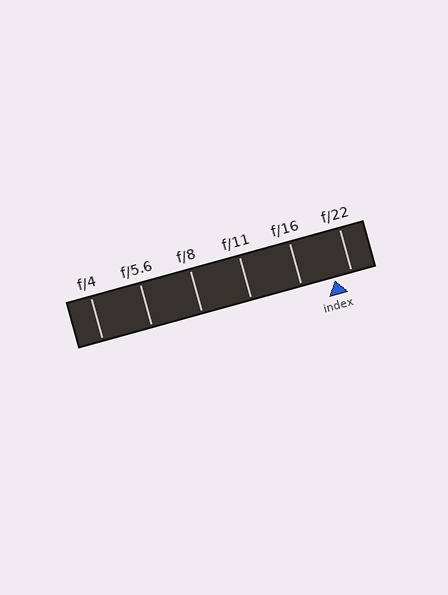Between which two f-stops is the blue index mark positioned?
The index mark is between f/16 and f/22.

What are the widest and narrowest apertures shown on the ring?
The widest aperture shown is f/4 and the narrowest is f/22.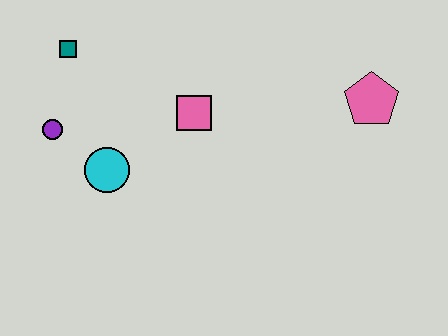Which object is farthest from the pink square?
The pink pentagon is farthest from the pink square.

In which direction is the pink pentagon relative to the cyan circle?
The pink pentagon is to the right of the cyan circle.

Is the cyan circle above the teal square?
No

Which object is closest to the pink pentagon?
The pink square is closest to the pink pentagon.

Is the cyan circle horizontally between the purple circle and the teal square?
No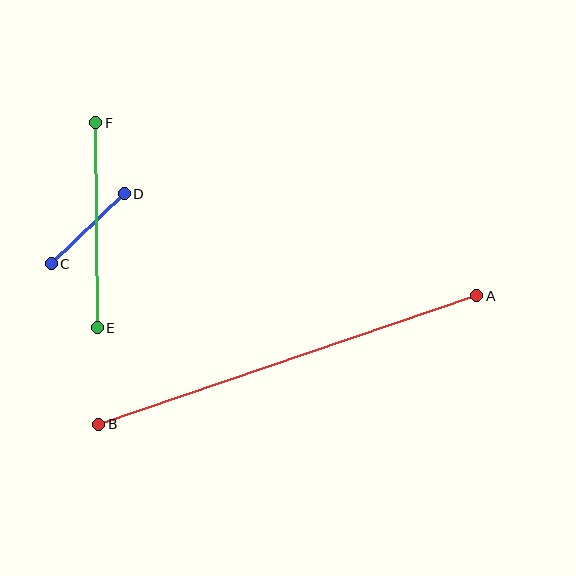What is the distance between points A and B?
The distance is approximately 399 pixels.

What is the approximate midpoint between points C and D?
The midpoint is at approximately (88, 229) pixels.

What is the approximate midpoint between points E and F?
The midpoint is at approximately (97, 225) pixels.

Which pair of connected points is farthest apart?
Points A and B are farthest apart.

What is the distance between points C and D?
The distance is approximately 101 pixels.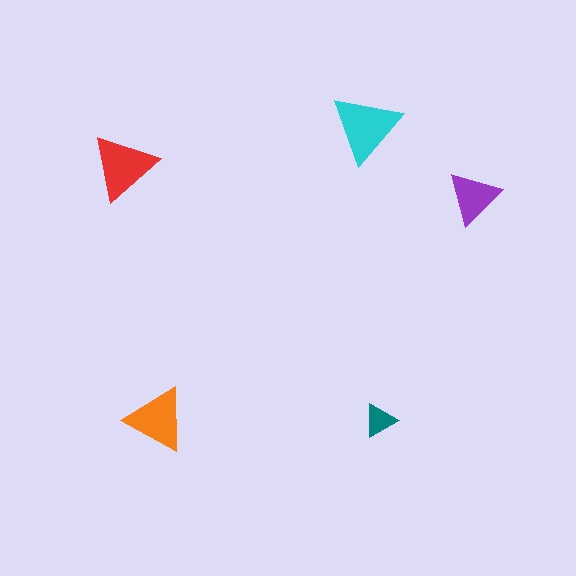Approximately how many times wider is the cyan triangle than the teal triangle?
About 2 times wider.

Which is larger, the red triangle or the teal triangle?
The red one.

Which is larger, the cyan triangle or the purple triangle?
The cyan one.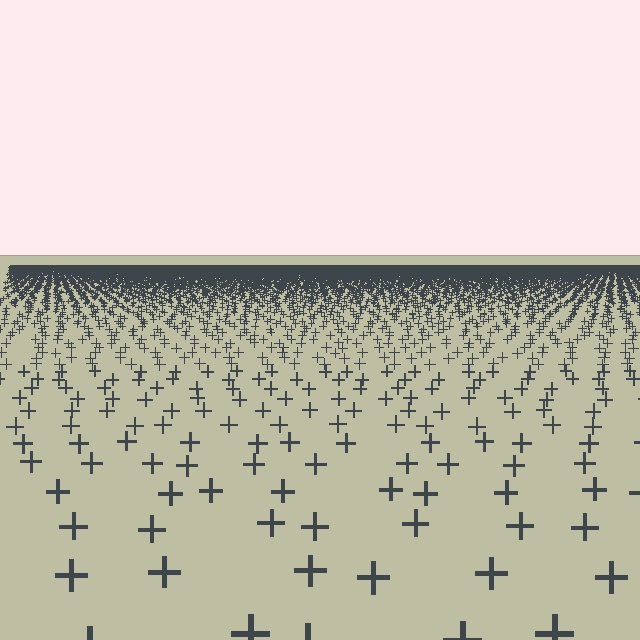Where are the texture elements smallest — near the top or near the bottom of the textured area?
Near the top.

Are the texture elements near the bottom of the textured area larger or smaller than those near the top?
Larger. Near the bottom, elements are closer to the viewer and appear at a bigger on-screen size.